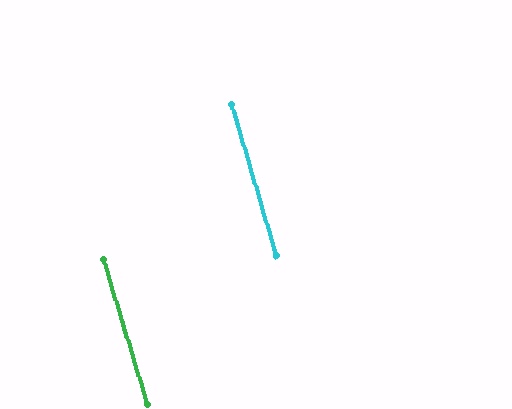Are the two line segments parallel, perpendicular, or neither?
Parallel — their directions differ by only 0.2°.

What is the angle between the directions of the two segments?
Approximately 0 degrees.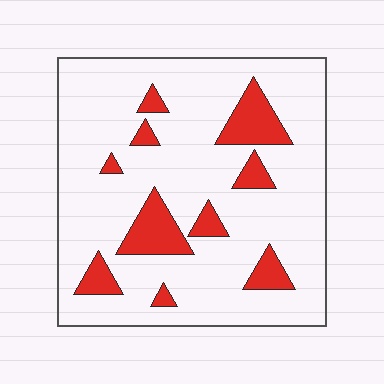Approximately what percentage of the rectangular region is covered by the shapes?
Approximately 15%.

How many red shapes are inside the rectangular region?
10.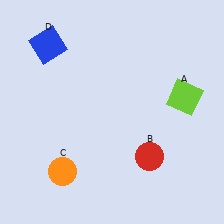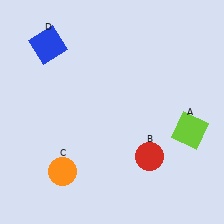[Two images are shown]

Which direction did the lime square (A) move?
The lime square (A) moved down.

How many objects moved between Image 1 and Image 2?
1 object moved between the two images.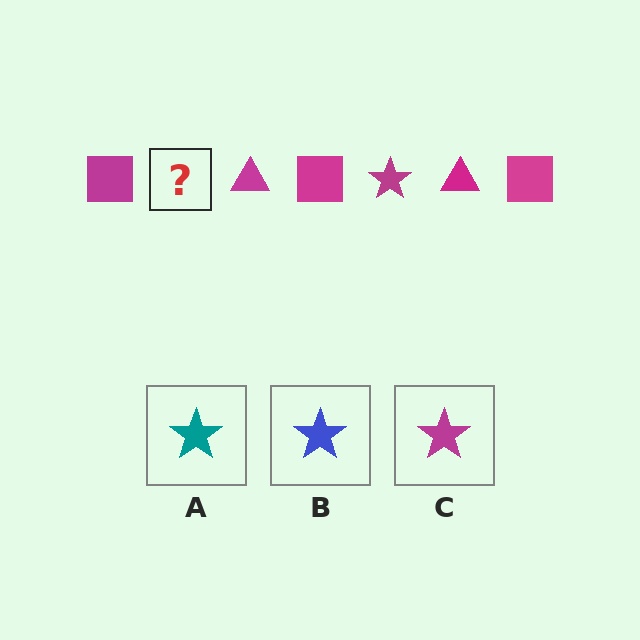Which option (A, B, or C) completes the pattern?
C.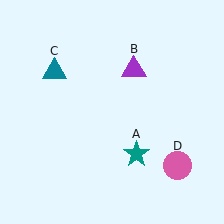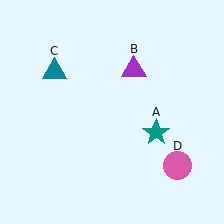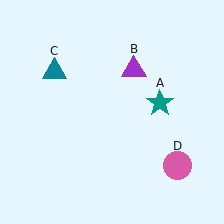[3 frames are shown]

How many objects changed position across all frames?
1 object changed position: teal star (object A).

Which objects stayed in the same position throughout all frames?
Purple triangle (object B) and teal triangle (object C) and pink circle (object D) remained stationary.